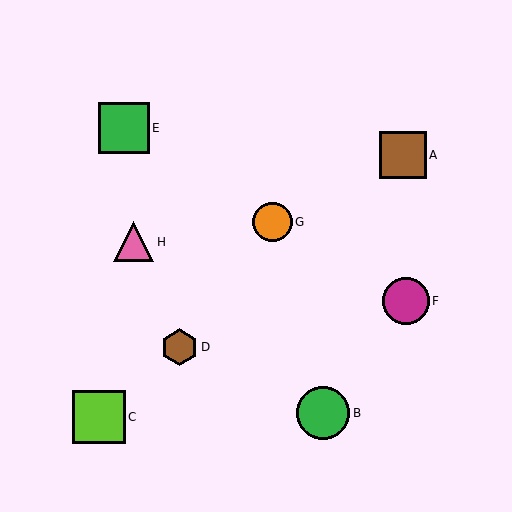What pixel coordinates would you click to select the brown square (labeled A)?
Click at (403, 155) to select the brown square A.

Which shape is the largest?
The green circle (labeled B) is the largest.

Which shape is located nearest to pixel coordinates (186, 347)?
The brown hexagon (labeled D) at (180, 347) is nearest to that location.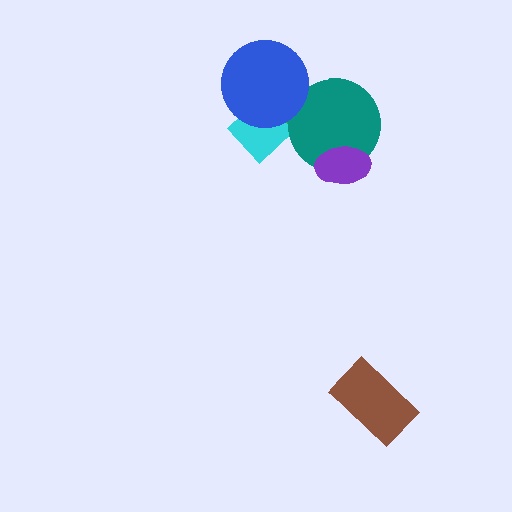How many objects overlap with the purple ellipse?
1 object overlaps with the purple ellipse.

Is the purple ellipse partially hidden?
No, no other shape covers it.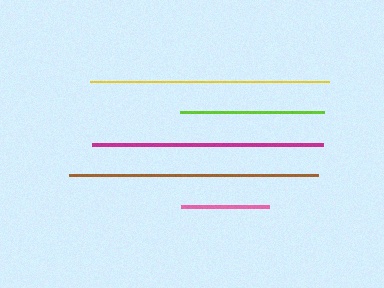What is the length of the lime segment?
The lime segment is approximately 145 pixels long.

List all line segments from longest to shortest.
From longest to shortest: brown, yellow, magenta, lime, pink.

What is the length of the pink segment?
The pink segment is approximately 88 pixels long.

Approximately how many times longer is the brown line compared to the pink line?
The brown line is approximately 2.8 times the length of the pink line.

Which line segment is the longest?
The brown line is the longest at approximately 249 pixels.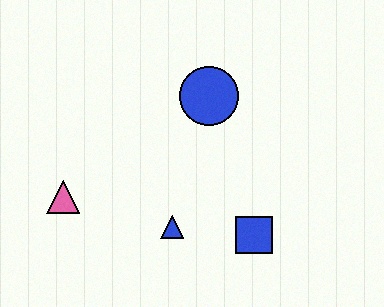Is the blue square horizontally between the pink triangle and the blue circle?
No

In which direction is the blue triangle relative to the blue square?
The blue triangle is to the left of the blue square.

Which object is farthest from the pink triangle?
The blue square is farthest from the pink triangle.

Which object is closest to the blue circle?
The blue triangle is closest to the blue circle.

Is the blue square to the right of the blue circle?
Yes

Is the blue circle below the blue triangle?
No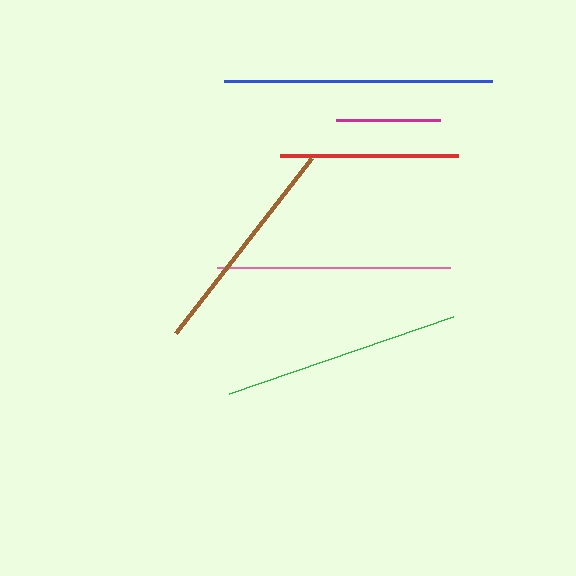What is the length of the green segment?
The green segment is approximately 236 pixels long.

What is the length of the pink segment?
The pink segment is approximately 234 pixels long.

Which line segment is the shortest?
The magenta line is the shortest at approximately 104 pixels.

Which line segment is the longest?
The blue line is the longest at approximately 268 pixels.